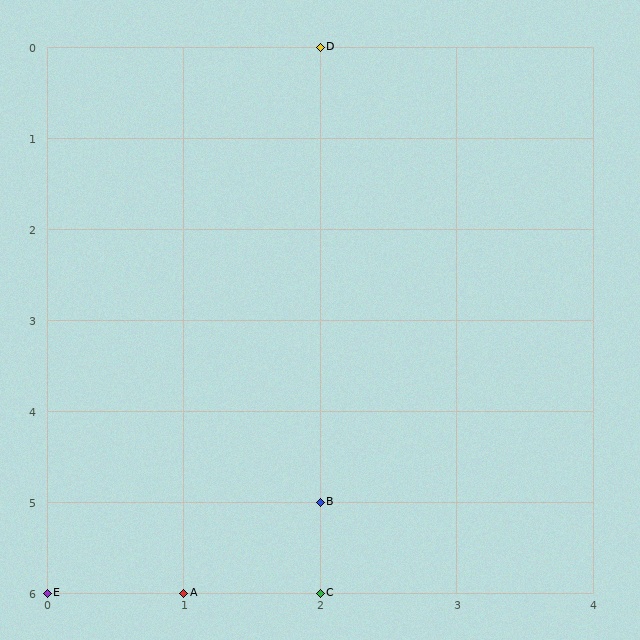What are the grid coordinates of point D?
Point D is at grid coordinates (2, 0).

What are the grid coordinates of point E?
Point E is at grid coordinates (0, 6).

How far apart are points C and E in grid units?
Points C and E are 2 columns apart.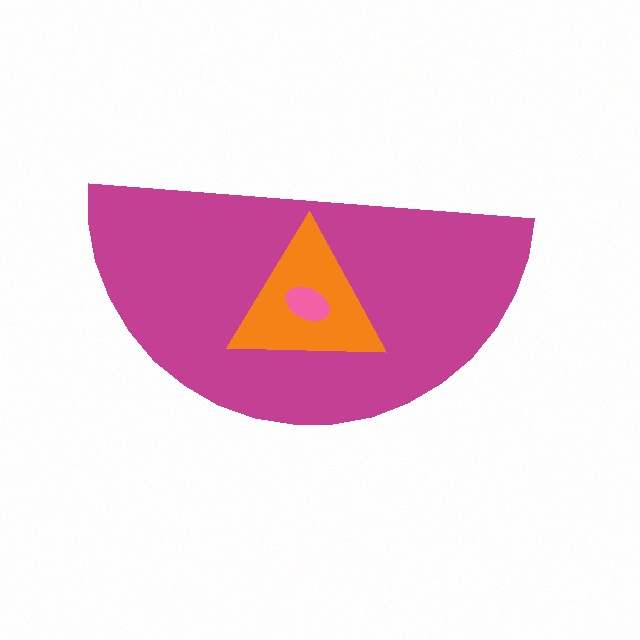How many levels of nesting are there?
3.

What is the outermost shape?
The magenta semicircle.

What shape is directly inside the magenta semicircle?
The orange triangle.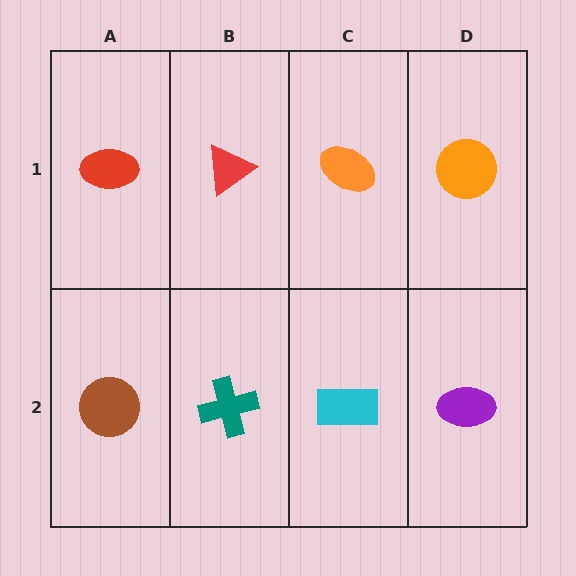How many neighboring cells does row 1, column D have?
2.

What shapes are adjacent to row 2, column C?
An orange ellipse (row 1, column C), a teal cross (row 2, column B), a purple ellipse (row 2, column D).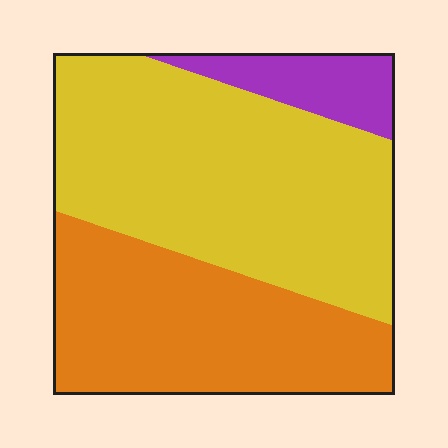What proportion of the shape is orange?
Orange takes up between a third and a half of the shape.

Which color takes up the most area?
Yellow, at roughly 55%.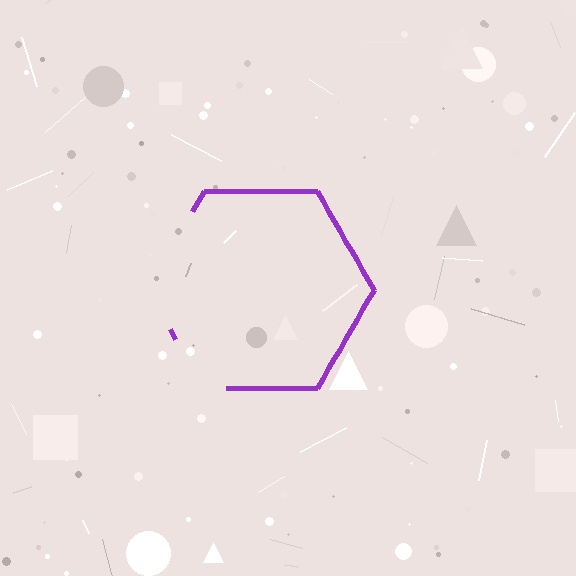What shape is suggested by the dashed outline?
The dashed outline suggests a hexagon.